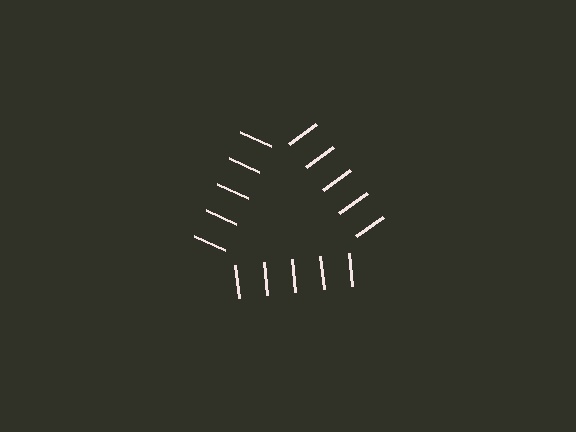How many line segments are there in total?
15 — 5 along each of the 3 edges.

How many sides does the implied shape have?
3 sides — the line-ends trace a triangle.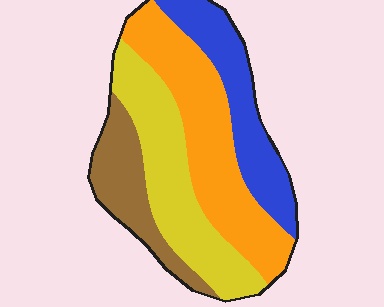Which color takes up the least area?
Brown, at roughly 15%.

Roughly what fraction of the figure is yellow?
Yellow takes up about one quarter (1/4) of the figure.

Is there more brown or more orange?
Orange.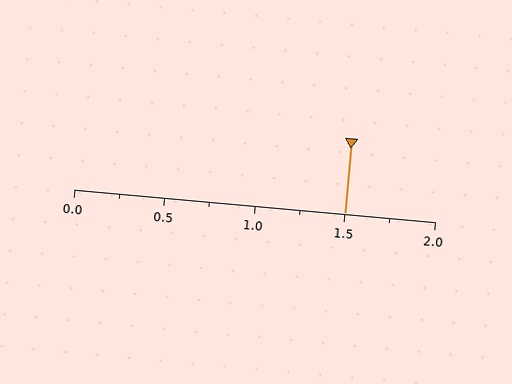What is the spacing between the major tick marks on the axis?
The major ticks are spaced 0.5 apart.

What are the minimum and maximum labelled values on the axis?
The axis runs from 0.0 to 2.0.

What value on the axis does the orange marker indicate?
The marker indicates approximately 1.5.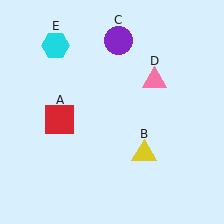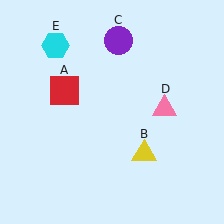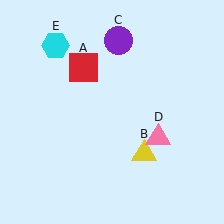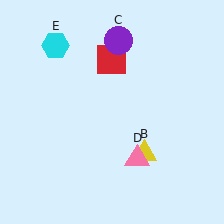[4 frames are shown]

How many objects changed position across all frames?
2 objects changed position: red square (object A), pink triangle (object D).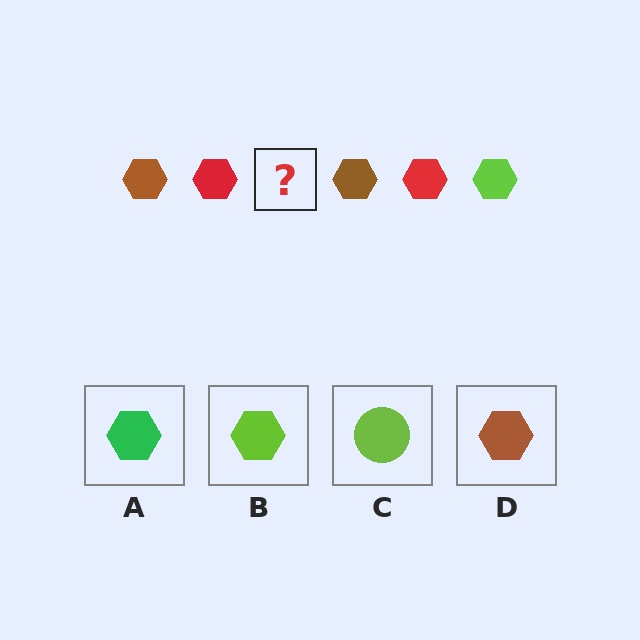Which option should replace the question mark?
Option B.